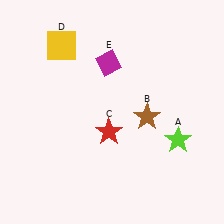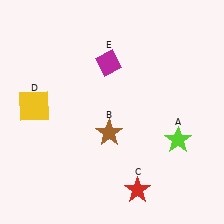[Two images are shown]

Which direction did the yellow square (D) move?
The yellow square (D) moved down.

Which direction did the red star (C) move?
The red star (C) moved down.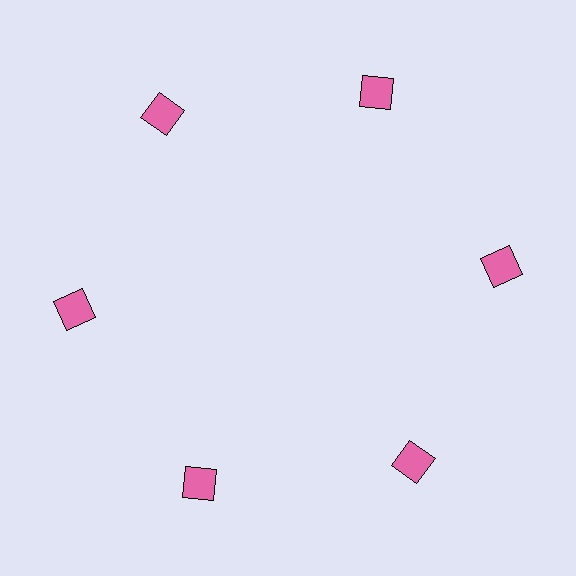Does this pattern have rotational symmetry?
Yes, this pattern has 6-fold rotational symmetry. It looks the same after rotating 60 degrees around the center.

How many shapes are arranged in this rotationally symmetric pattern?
There are 6 shapes, arranged in 6 groups of 1.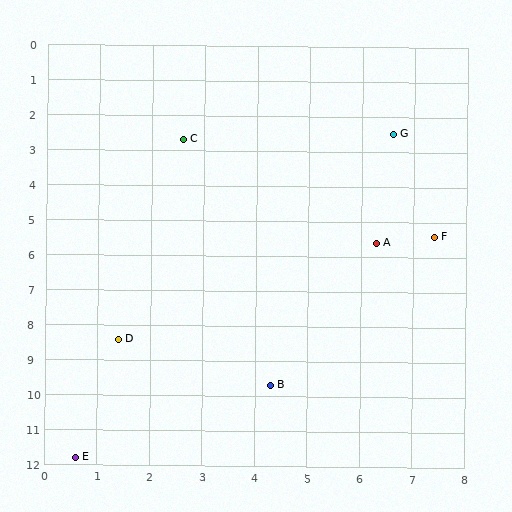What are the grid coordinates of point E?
Point E is at approximately (0.6, 11.8).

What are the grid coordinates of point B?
Point B is at approximately (4.3, 9.7).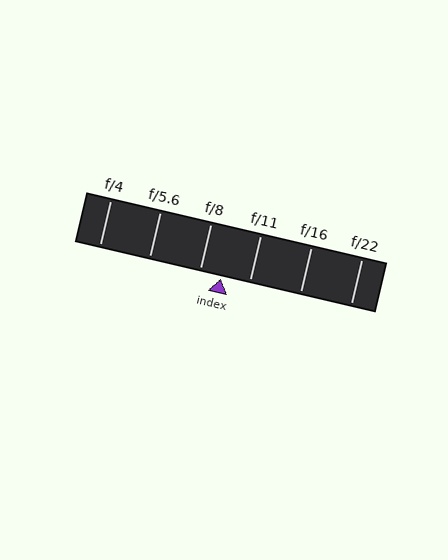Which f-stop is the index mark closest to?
The index mark is closest to f/8.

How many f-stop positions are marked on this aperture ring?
There are 6 f-stop positions marked.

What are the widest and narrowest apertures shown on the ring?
The widest aperture shown is f/4 and the narrowest is f/22.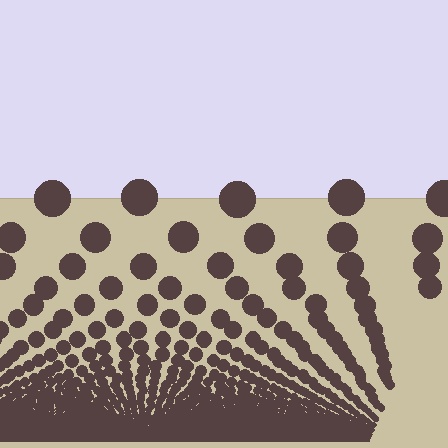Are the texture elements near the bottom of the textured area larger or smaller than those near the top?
Smaller. The gradient is inverted — elements near the bottom are smaller and denser.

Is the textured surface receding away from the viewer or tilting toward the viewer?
The surface appears to tilt toward the viewer. Texture elements get larger and sparser toward the top.